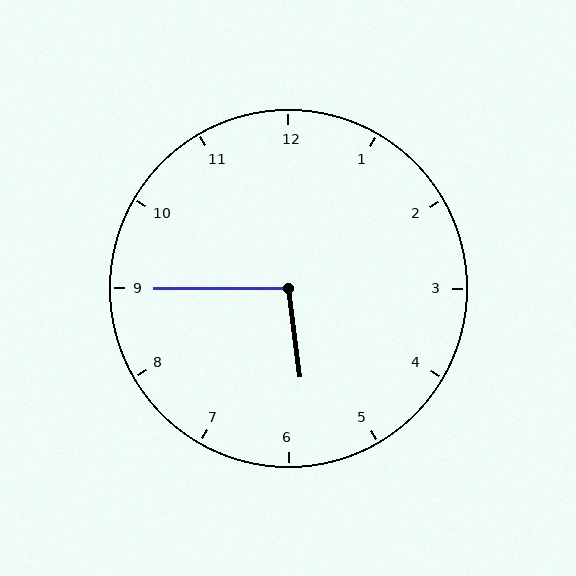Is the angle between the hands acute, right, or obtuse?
It is obtuse.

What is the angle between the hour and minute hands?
Approximately 98 degrees.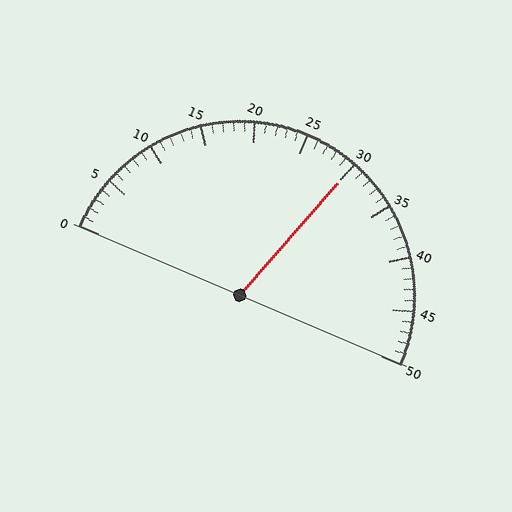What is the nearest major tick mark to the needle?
The nearest major tick mark is 30.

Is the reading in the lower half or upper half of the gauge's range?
The reading is in the upper half of the range (0 to 50).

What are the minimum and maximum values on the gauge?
The gauge ranges from 0 to 50.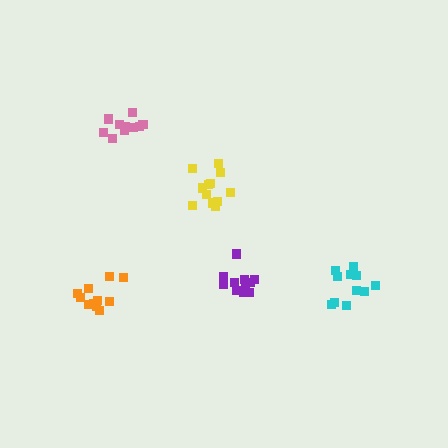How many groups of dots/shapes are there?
There are 5 groups.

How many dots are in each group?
Group 1: 11 dots, Group 2: 11 dots, Group 3: 10 dots, Group 4: 12 dots, Group 5: 11 dots (55 total).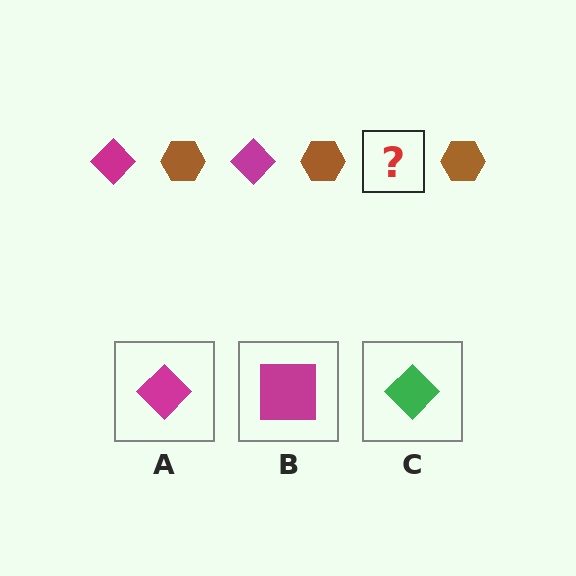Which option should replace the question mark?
Option A.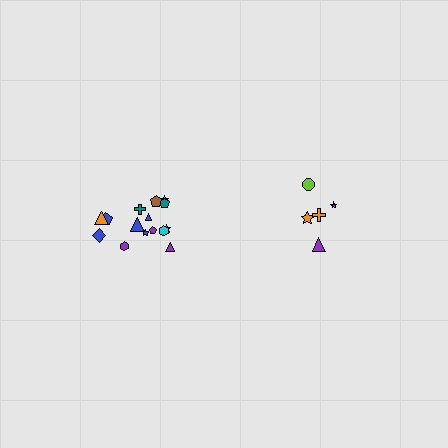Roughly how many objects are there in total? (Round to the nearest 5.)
Roughly 20 objects in total.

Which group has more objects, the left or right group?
The left group.